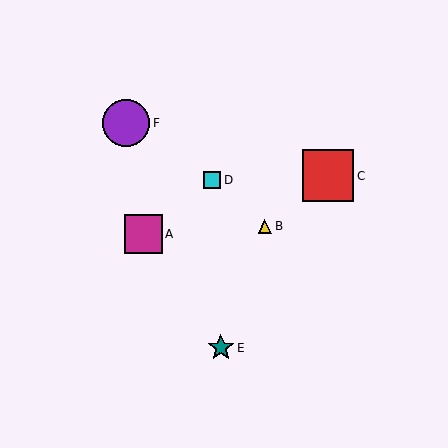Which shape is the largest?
The red square (labeled C) is the largest.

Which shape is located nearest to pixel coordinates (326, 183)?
The red square (labeled C) at (328, 176) is nearest to that location.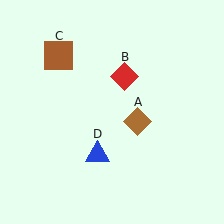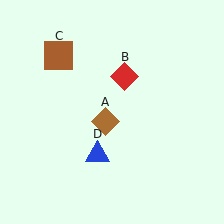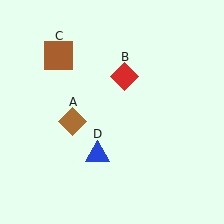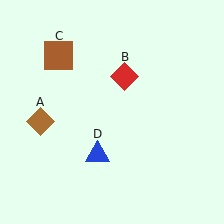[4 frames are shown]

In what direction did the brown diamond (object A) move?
The brown diamond (object A) moved left.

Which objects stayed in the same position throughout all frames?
Red diamond (object B) and brown square (object C) and blue triangle (object D) remained stationary.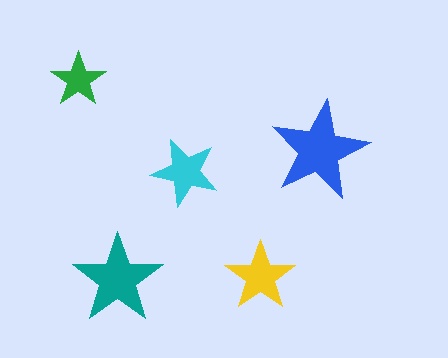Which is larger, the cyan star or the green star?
The cyan one.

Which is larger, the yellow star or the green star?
The yellow one.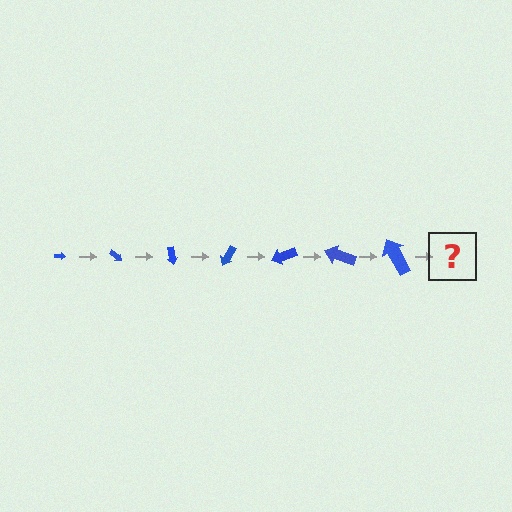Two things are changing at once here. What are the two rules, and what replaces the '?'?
The two rules are that the arrow grows larger each step and it rotates 40 degrees each step. The '?' should be an arrow, larger than the previous one and rotated 280 degrees from the start.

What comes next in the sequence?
The next element should be an arrow, larger than the previous one and rotated 280 degrees from the start.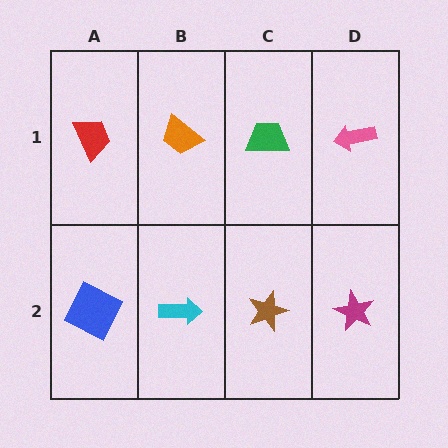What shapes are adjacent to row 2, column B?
An orange trapezoid (row 1, column B), a blue square (row 2, column A), a brown star (row 2, column C).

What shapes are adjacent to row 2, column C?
A green trapezoid (row 1, column C), a cyan arrow (row 2, column B), a magenta star (row 2, column D).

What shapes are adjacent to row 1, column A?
A blue square (row 2, column A), an orange trapezoid (row 1, column B).